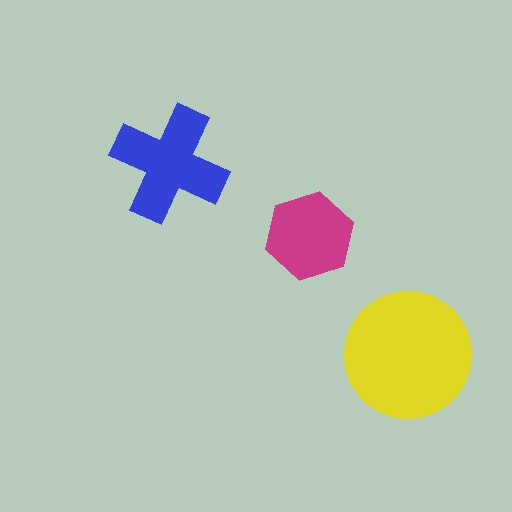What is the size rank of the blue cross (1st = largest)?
2nd.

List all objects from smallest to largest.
The magenta hexagon, the blue cross, the yellow circle.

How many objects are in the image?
There are 3 objects in the image.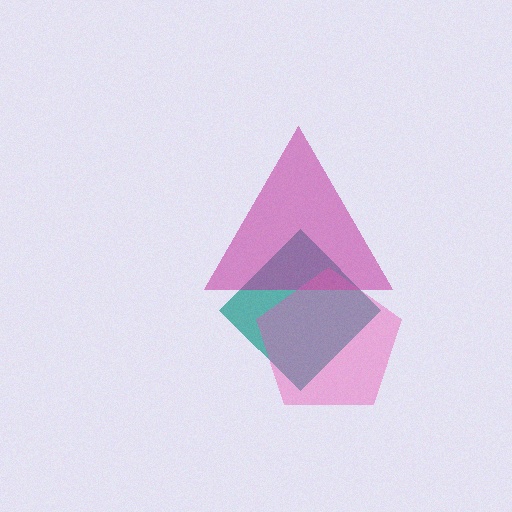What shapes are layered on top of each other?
The layered shapes are: a teal diamond, a magenta triangle, a pink pentagon.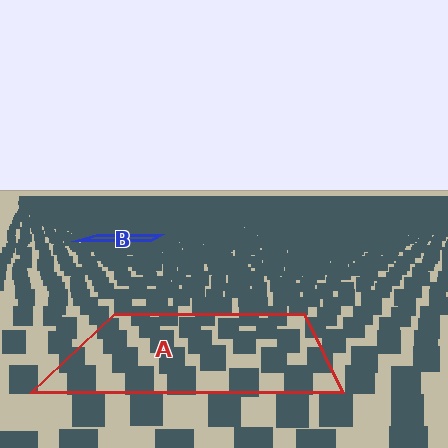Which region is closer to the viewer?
Region A is closer. The texture elements there are larger and more spread out.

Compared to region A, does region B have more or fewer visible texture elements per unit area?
Region B has more texture elements per unit area — they are packed more densely because it is farther away.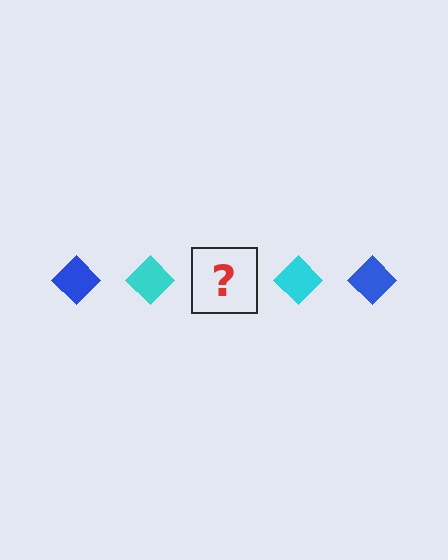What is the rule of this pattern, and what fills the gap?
The rule is that the pattern cycles through blue, cyan diamonds. The gap should be filled with a blue diamond.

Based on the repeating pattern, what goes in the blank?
The blank should be a blue diamond.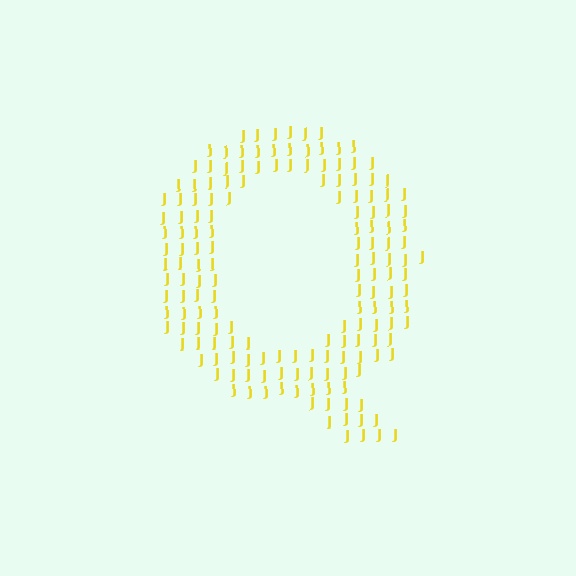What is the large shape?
The large shape is the letter Q.